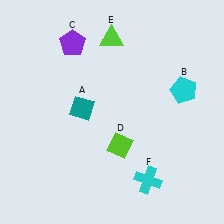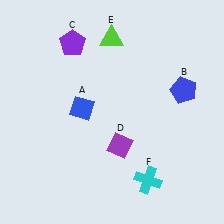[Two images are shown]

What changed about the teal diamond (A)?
In Image 1, A is teal. In Image 2, it changed to blue.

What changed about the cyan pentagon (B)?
In Image 1, B is cyan. In Image 2, it changed to blue.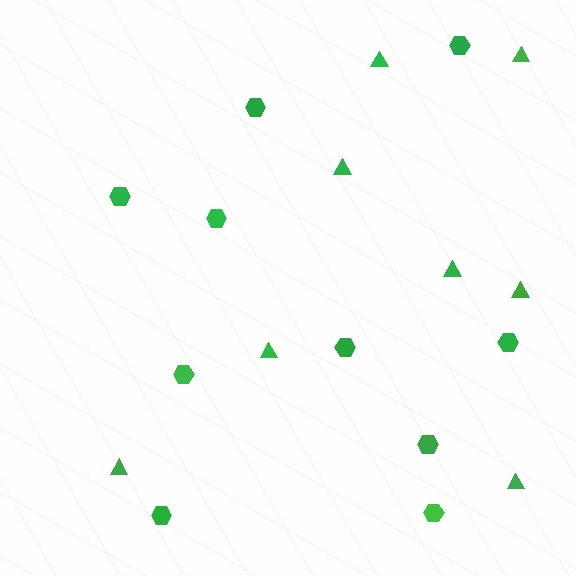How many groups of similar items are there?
There are 2 groups: one group of hexagons (10) and one group of triangles (8).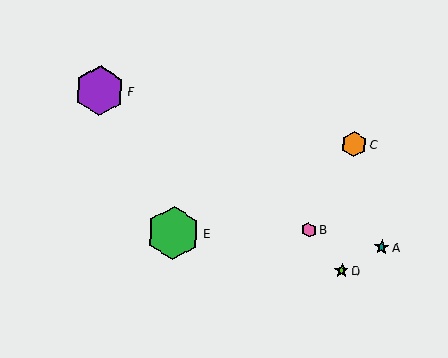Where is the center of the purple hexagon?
The center of the purple hexagon is at (100, 90).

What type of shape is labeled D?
Shape D is a lime star.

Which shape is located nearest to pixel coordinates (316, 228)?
The pink hexagon (labeled B) at (309, 230) is nearest to that location.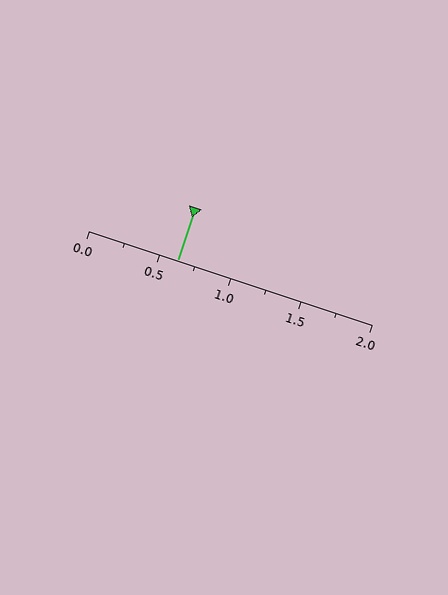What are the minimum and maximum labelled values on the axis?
The axis runs from 0.0 to 2.0.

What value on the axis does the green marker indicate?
The marker indicates approximately 0.62.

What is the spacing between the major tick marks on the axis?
The major ticks are spaced 0.5 apart.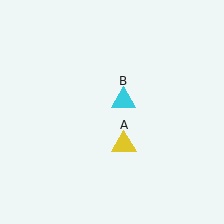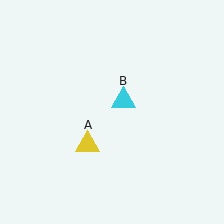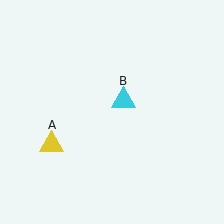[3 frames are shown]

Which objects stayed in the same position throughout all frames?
Cyan triangle (object B) remained stationary.